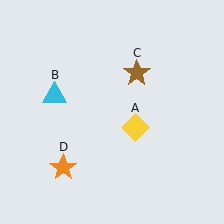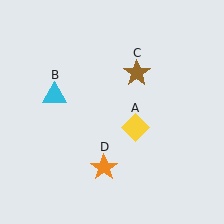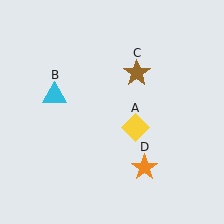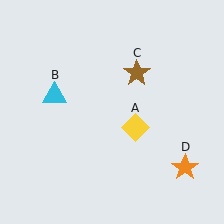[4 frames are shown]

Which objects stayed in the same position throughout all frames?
Yellow diamond (object A) and cyan triangle (object B) and brown star (object C) remained stationary.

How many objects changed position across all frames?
1 object changed position: orange star (object D).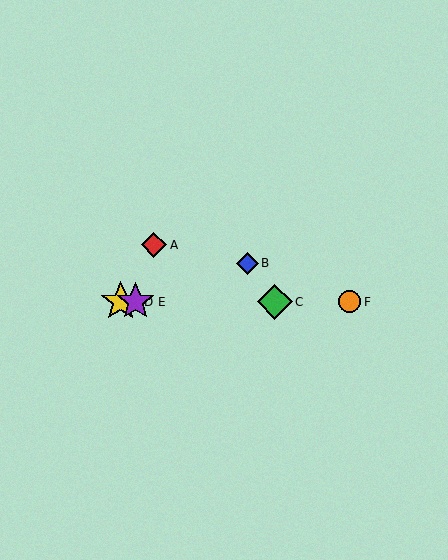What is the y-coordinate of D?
Object D is at y≈302.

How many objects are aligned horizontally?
4 objects (C, D, E, F) are aligned horizontally.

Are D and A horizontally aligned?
No, D is at y≈302 and A is at y≈245.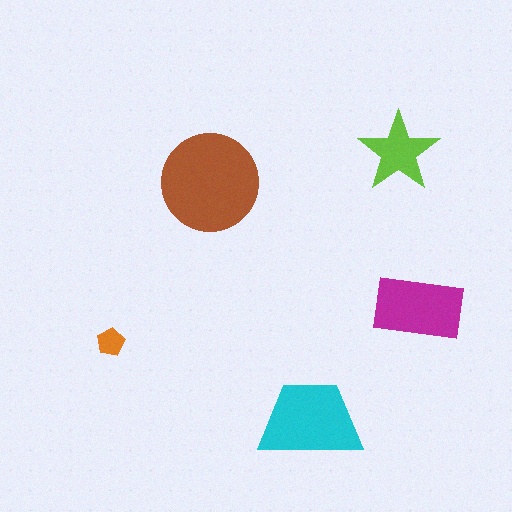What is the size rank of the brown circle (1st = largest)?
1st.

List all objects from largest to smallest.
The brown circle, the cyan trapezoid, the magenta rectangle, the lime star, the orange pentagon.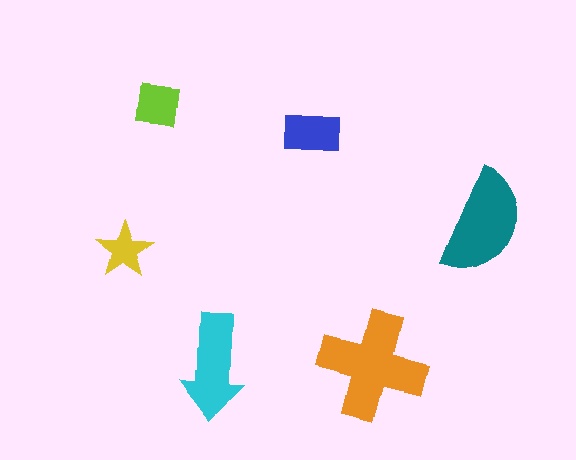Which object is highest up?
The lime square is topmost.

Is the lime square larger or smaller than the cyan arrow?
Smaller.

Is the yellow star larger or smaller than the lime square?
Smaller.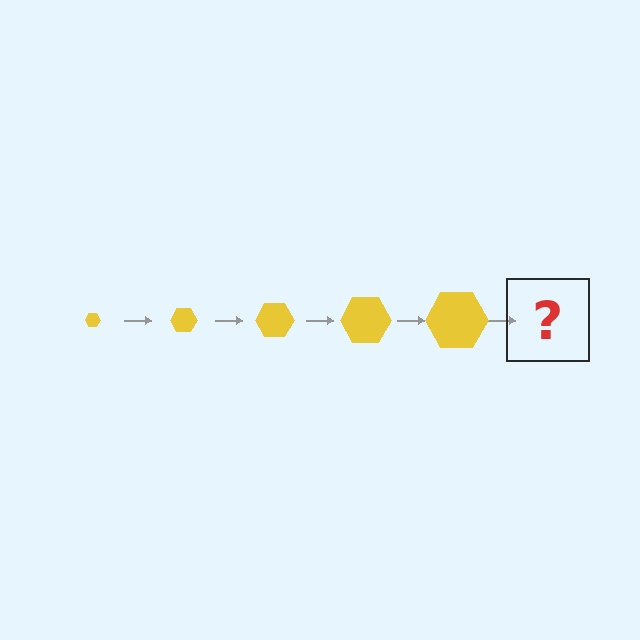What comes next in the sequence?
The next element should be a yellow hexagon, larger than the previous one.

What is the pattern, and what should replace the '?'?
The pattern is that the hexagon gets progressively larger each step. The '?' should be a yellow hexagon, larger than the previous one.